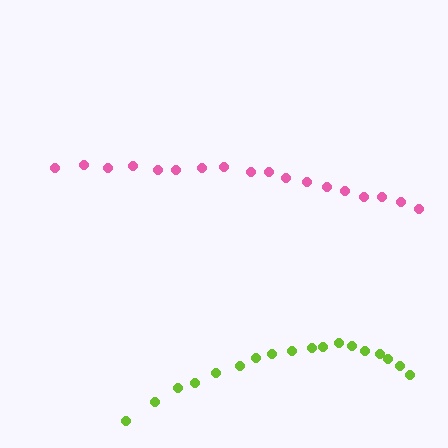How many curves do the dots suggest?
There are 2 distinct paths.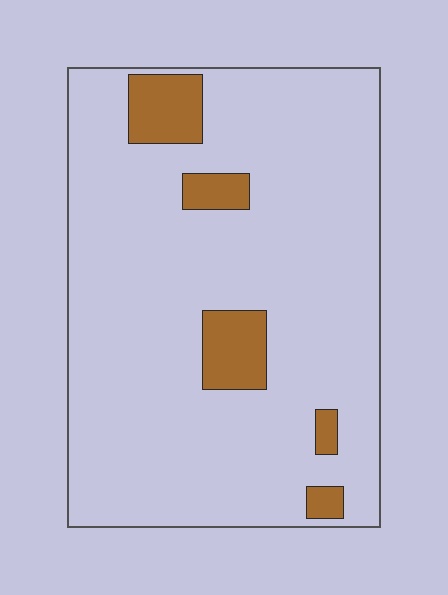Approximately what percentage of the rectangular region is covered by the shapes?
Approximately 10%.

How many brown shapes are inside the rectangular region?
5.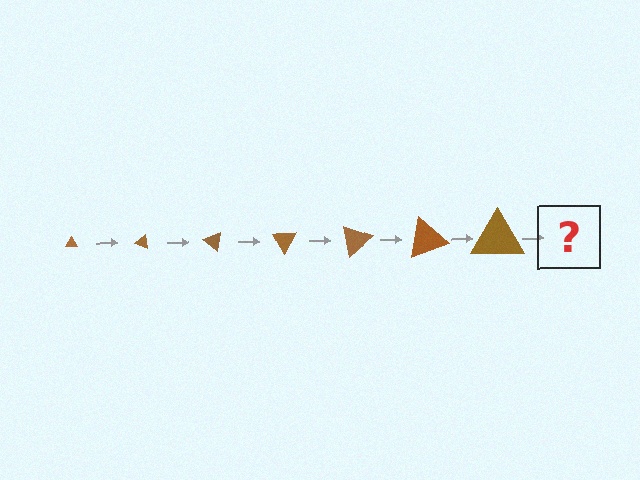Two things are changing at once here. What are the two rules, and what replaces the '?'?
The two rules are that the triangle grows larger each step and it rotates 20 degrees each step. The '?' should be a triangle, larger than the previous one and rotated 140 degrees from the start.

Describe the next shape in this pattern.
It should be a triangle, larger than the previous one and rotated 140 degrees from the start.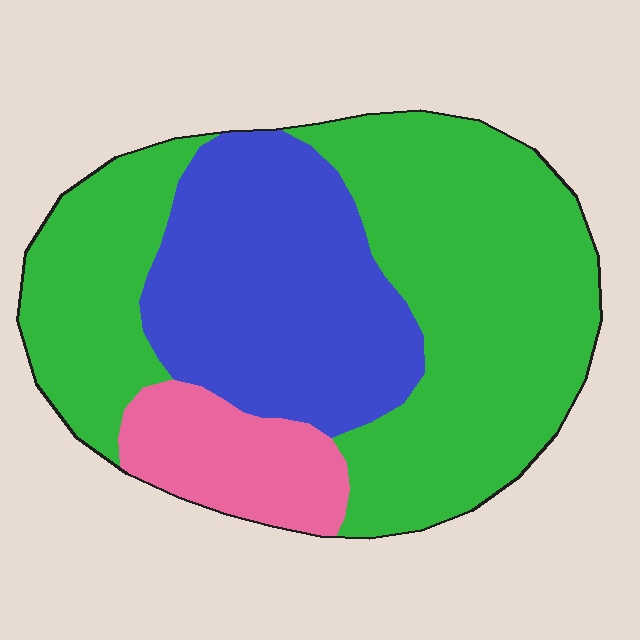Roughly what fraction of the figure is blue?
Blue takes up about one third (1/3) of the figure.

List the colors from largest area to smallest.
From largest to smallest: green, blue, pink.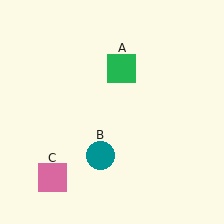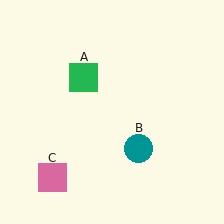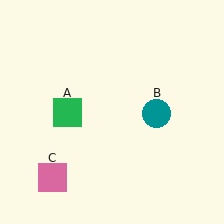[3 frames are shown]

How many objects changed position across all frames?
2 objects changed position: green square (object A), teal circle (object B).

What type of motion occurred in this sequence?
The green square (object A), teal circle (object B) rotated counterclockwise around the center of the scene.